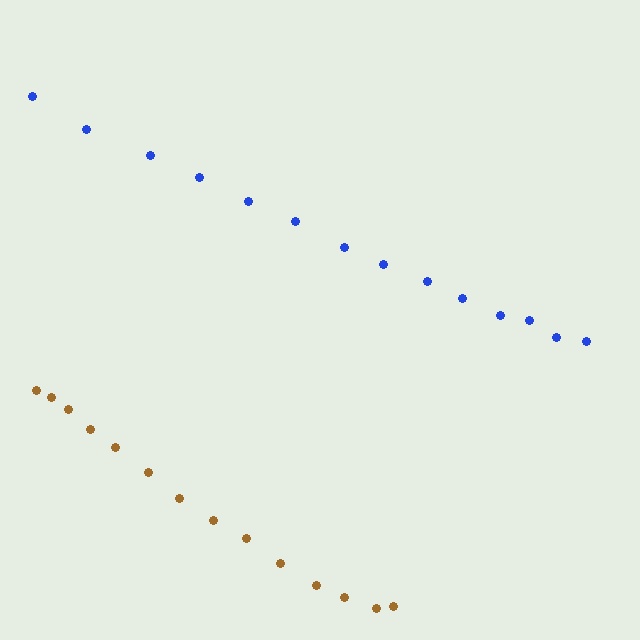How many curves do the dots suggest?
There are 2 distinct paths.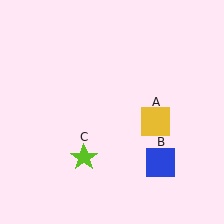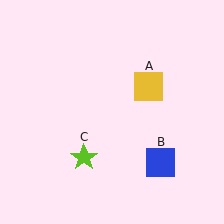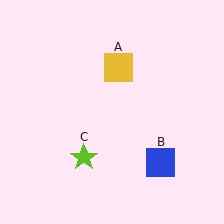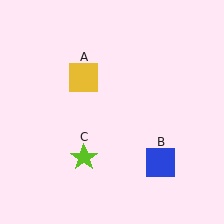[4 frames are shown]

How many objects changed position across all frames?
1 object changed position: yellow square (object A).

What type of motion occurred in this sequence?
The yellow square (object A) rotated counterclockwise around the center of the scene.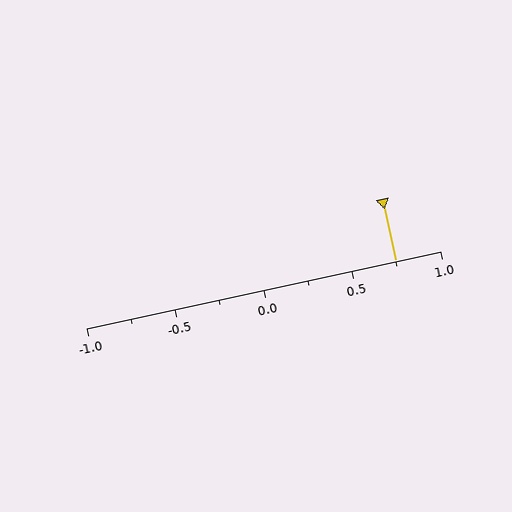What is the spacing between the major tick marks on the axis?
The major ticks are spaced 0.5 apart.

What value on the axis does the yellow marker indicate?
The marker indicates approximately 0.75.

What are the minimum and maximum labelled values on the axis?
The axis runs from -1.0 to 1.0.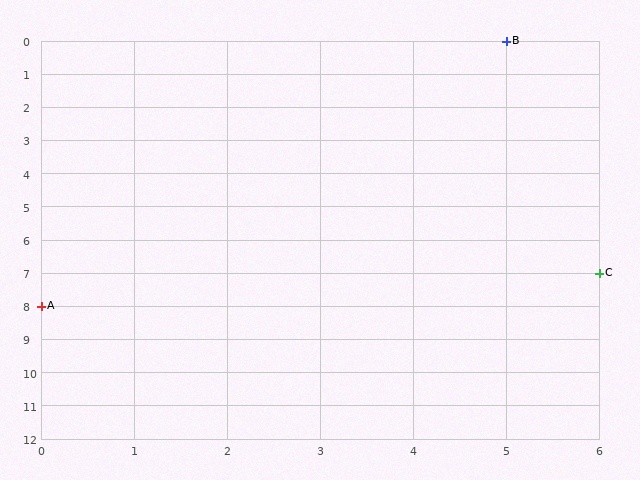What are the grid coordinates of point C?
Point C is at grid coordinates (6, 7).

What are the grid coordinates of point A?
Point A is at grid coordinates (0, 8).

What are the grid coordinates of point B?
Point B is at grid coordinates (5, 0).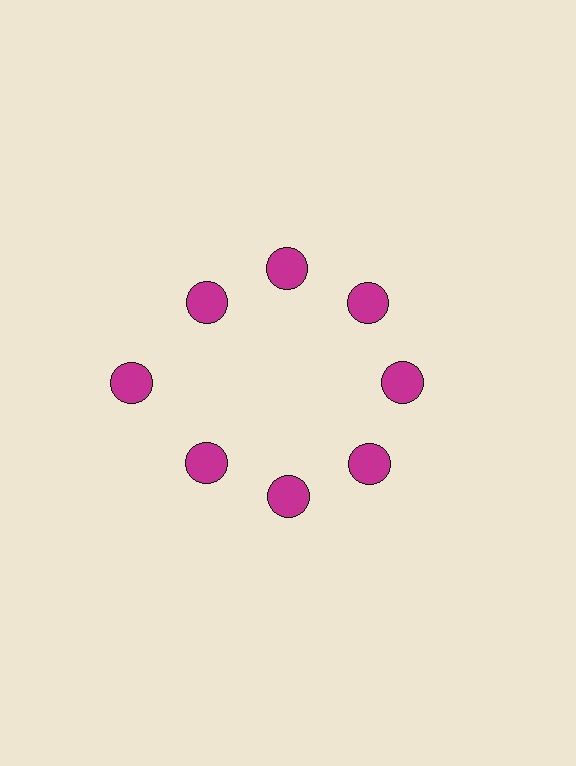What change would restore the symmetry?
The symmetry would be restored by moving it inward, back onto the ring so that all 8 circles sit at equal angles and equal distance from the center.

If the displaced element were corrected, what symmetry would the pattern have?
It would have 8-fold rotational symmetry — the pattern would map onto itself every 45 degrees.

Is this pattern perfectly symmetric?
No. The 8 magenta circles are arranged in a ring, but one element near the 9 o'clock position is pushed outward from the center, breaking the 8-fold rotational symmetry.